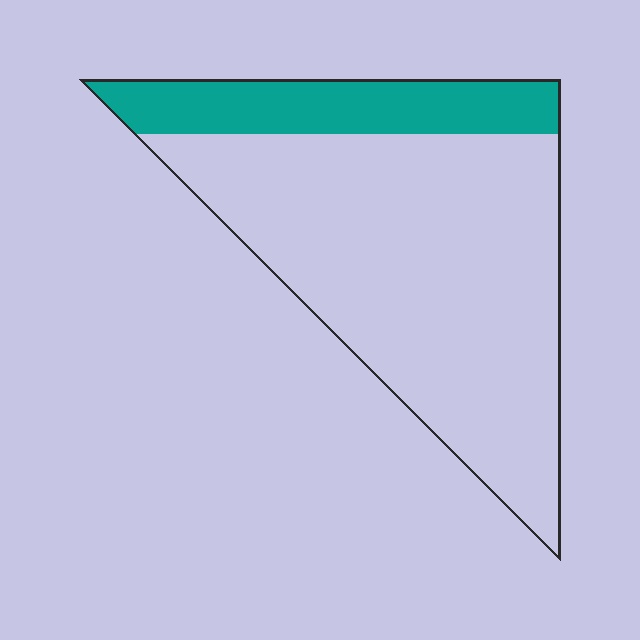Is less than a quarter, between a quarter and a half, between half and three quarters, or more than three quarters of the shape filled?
Less than a quarter.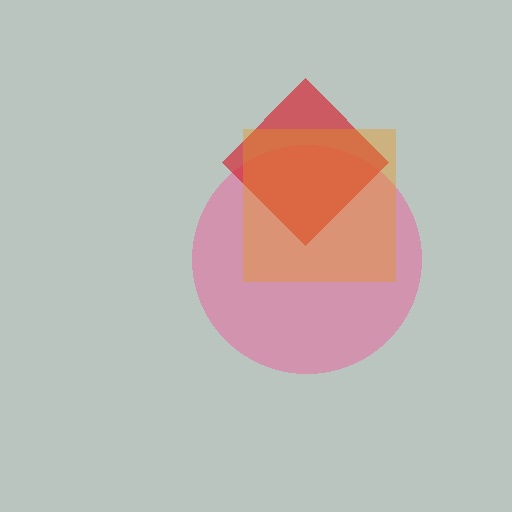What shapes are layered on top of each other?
The layered shapes are: a pink circle, a red diamond, an orange square.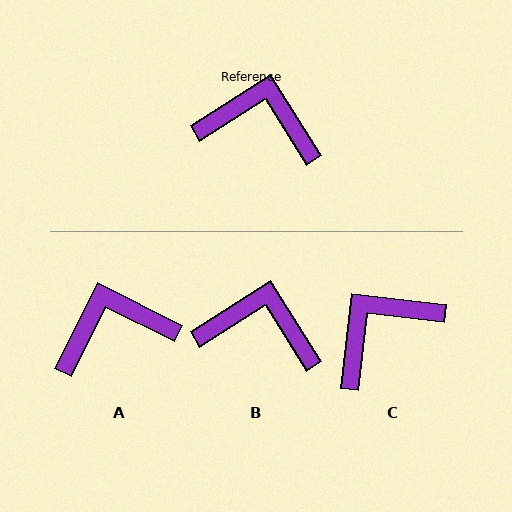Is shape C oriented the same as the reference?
No, it is off by about 51 degrees.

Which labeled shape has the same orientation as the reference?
B.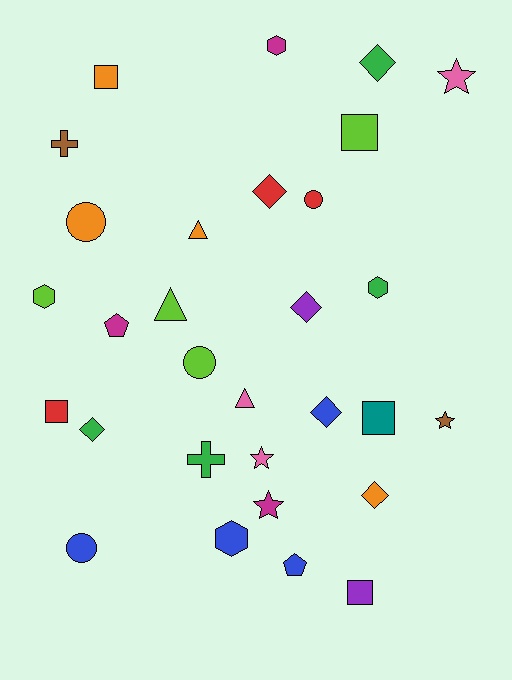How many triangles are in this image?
There are 3 triangles.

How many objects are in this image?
There are 30 objects.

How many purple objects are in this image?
There are 2 purple objects.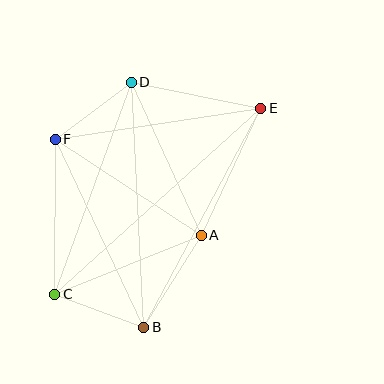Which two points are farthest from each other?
Points C and E are farthest from each other.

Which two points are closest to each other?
Points B and C are closest to each other.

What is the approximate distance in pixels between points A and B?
The distance between A and B is approximately 109 pixels.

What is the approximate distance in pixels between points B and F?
The distance between B and F is approximately 207 pixels.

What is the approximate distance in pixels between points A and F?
The distance between A and F is approximately 174 pixels.